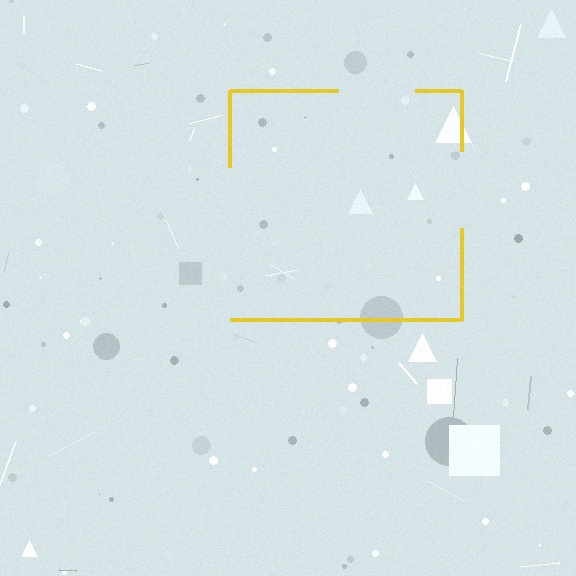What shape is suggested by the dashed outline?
The dashed outline suggests a square.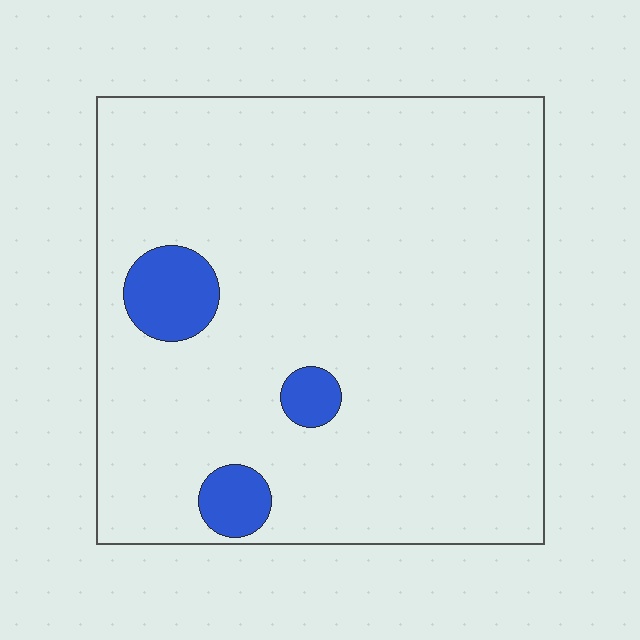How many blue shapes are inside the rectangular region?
3.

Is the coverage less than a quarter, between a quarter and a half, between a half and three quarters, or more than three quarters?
Less than a quarter.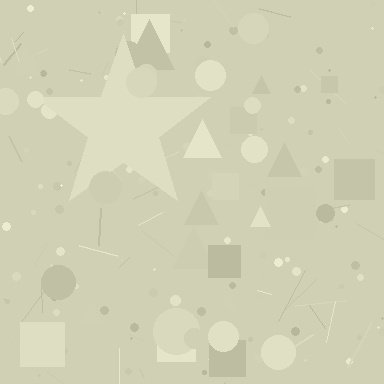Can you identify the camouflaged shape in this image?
The camouflaged shape is a star.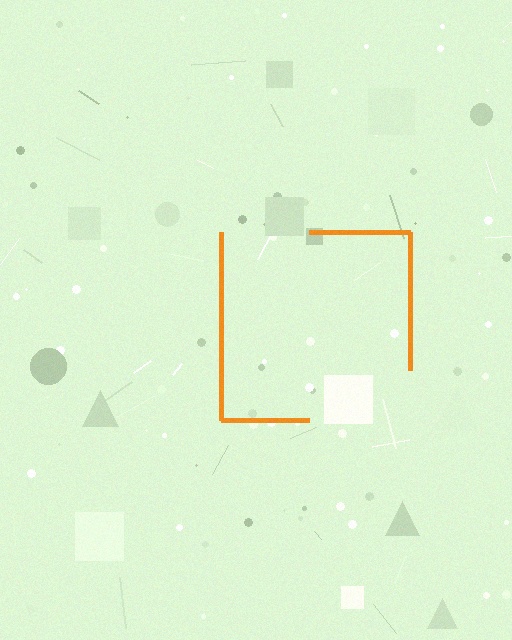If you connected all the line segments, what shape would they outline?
They would outline a square.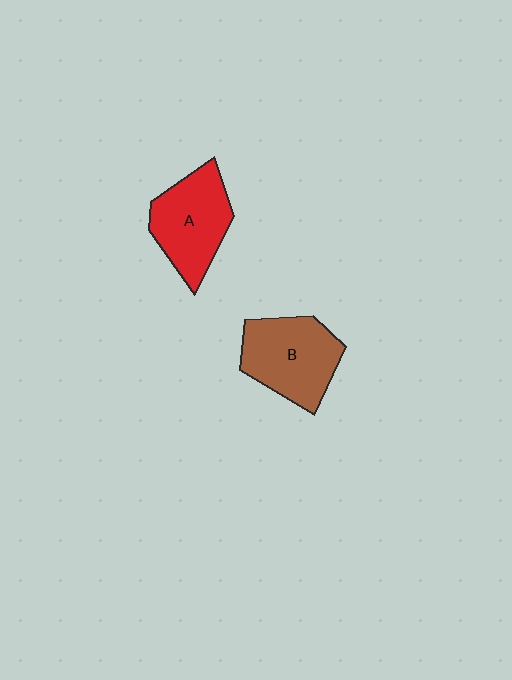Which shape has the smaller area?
Shape A (red).